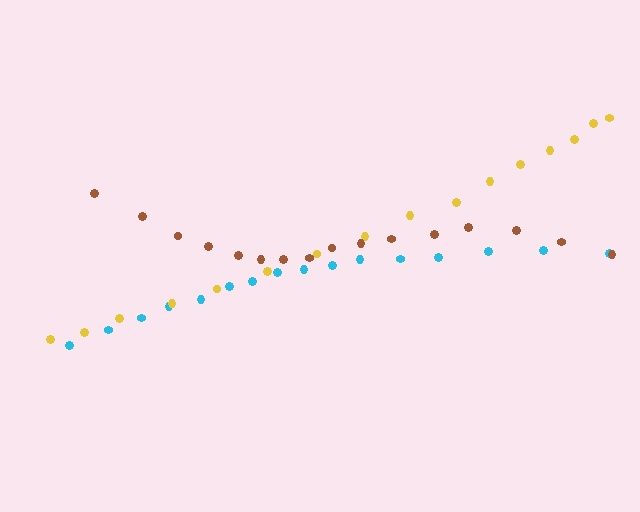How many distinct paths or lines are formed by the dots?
There are 3 distinct paths.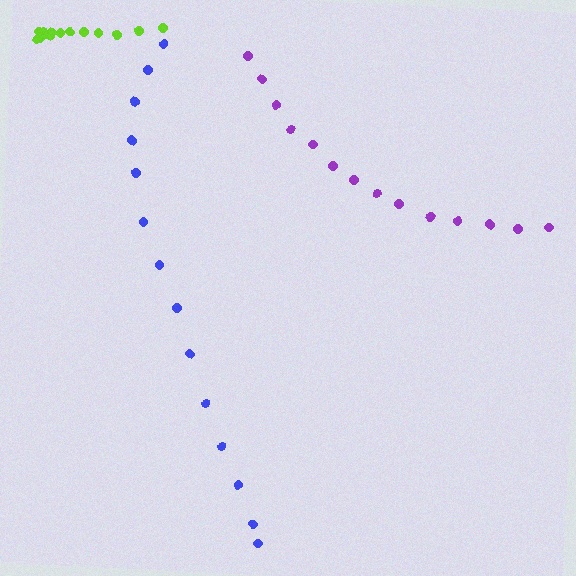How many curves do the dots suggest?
There are 3 distinct paths.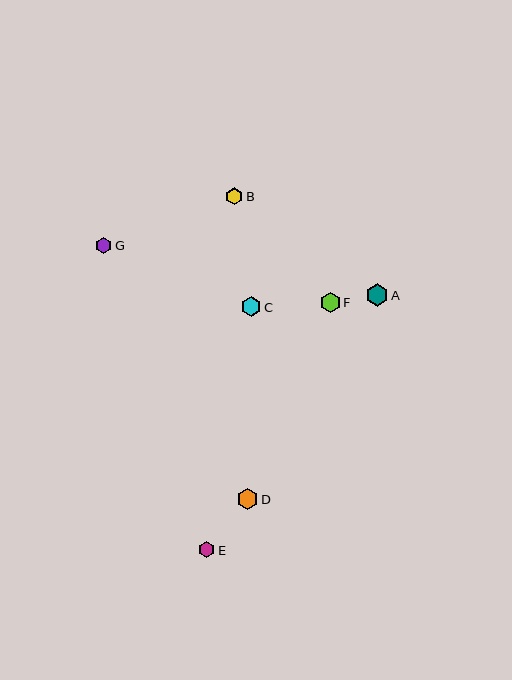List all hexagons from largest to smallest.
From largest to smallest: A, D, C, F, B, G, E.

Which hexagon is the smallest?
Hexagon E is the smallest with a size of approximately 16 pixels.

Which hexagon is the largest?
Hexagon A is the largest with a size of approximately 22 pixels.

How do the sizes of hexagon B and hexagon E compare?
Hexagon B and hexagon E are approximately the same size.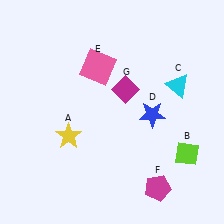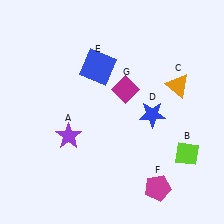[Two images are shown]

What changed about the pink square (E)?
In Image 1, E is pink. In Image 2, it changed to blue.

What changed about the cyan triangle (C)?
In Image 1, C is cyan. In Image 2, it changed to orange.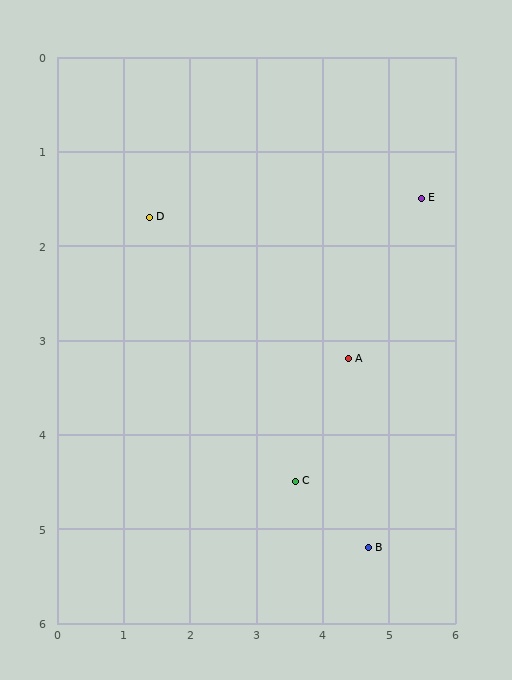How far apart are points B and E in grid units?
Points B and E are about 3.8 grid units apart.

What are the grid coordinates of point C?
Point C is at approximately (3.6, 4.5).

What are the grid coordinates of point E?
Point E is at approximately (5.5, 1.5).